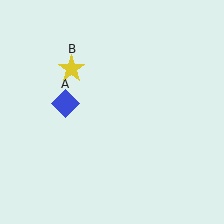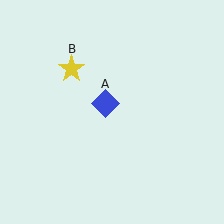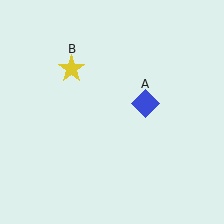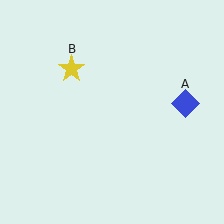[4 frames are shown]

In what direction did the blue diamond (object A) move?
The blue diamond (object A) moved right.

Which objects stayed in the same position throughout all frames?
Yellow star (object B) remained stationary.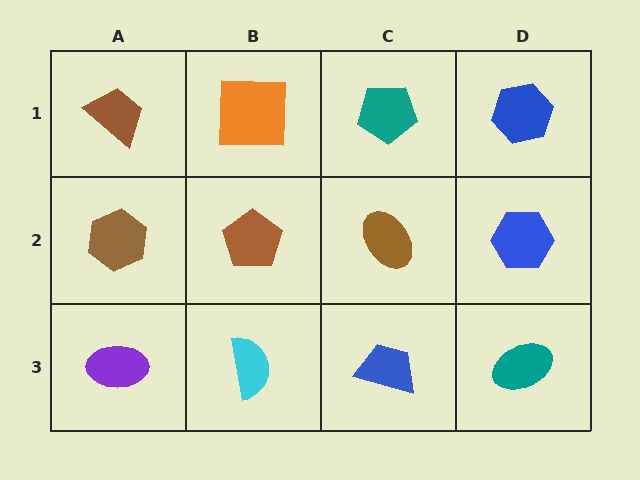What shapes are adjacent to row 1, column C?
A brown ellipse (row 2, column C), an orange square (row 1, column B), a blue hexagon (row 1, column D).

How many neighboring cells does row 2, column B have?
4.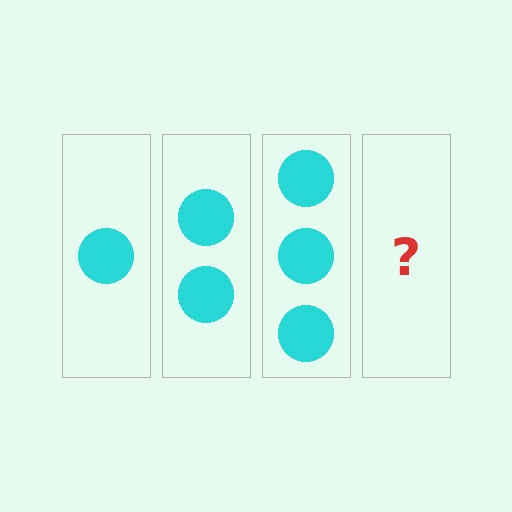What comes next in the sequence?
The next element should be 4 circles.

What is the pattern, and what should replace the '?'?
The pattern is that each step adds one more circle. The '?' should be 4 circles.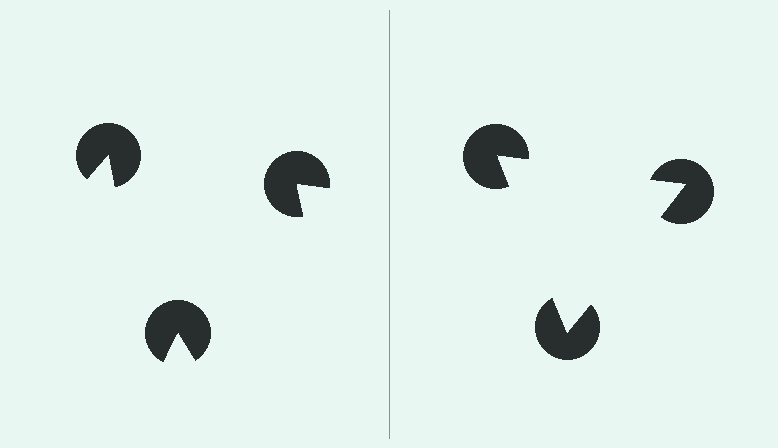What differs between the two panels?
The pac-man discs are positioned identically on both sides; only the wedge orientations differ. On the right they align to a triangle; on the left they are misaligned.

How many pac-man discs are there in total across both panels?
6 — 3 on each side.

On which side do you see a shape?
An illusory triangle appears on the right side. On the left side the wedge cuts are rotated, so no coherent shape forms.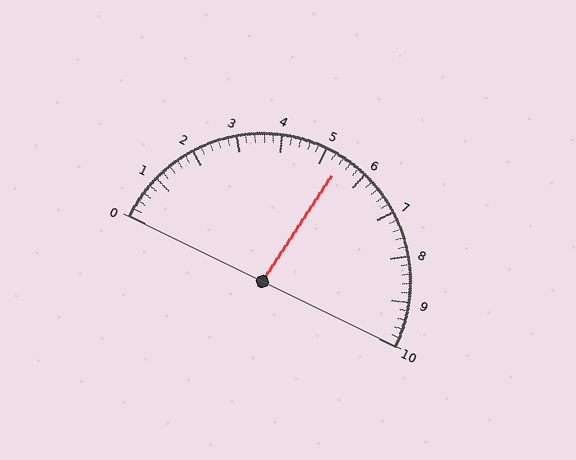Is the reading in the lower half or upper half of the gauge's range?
The reading is in the upper half of the range (0 to 10).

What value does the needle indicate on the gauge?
The needle indicates approximately 5.4.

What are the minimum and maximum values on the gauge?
The gauge ranges from 0 to 10.